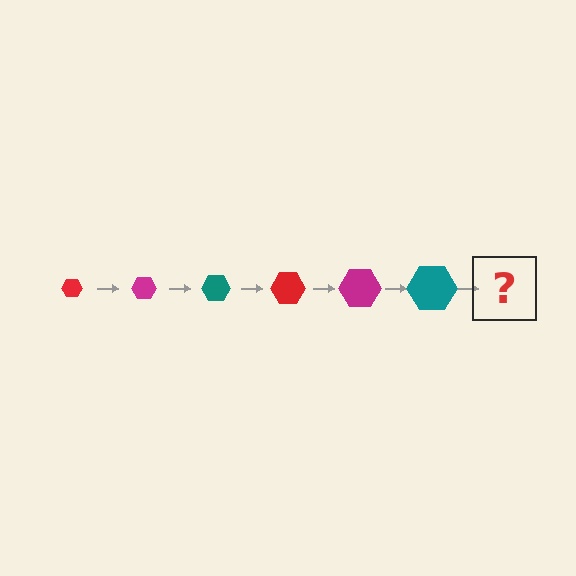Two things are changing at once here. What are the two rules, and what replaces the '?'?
The two rules are that the hexagon grows larger each step and the color cycles through red, magenta, and teal. The '?' should be a red hexagon, larger than the previous one.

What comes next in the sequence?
The next element should be a red hexagon, larger than the previous one.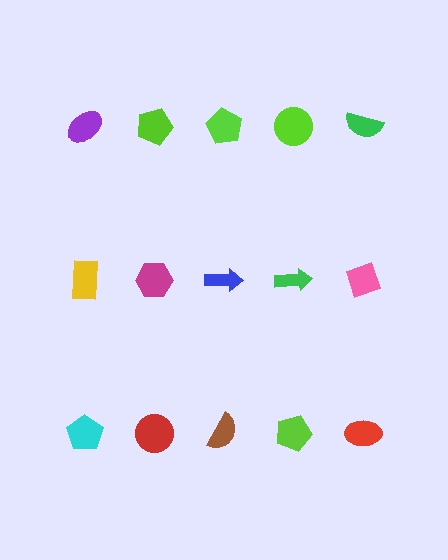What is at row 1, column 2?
A lime pentagon.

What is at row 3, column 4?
A lime pentagon.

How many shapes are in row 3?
5 shapes.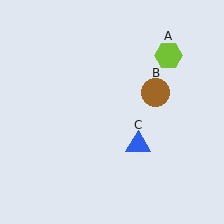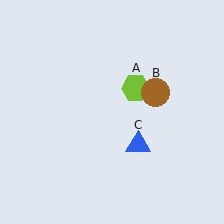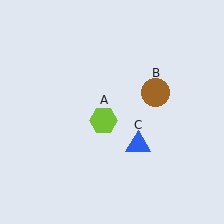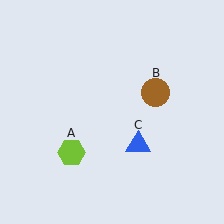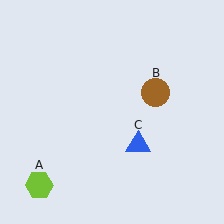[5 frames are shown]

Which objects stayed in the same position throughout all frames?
Brown circle (object B) and blue triangle (object C) remained stationary.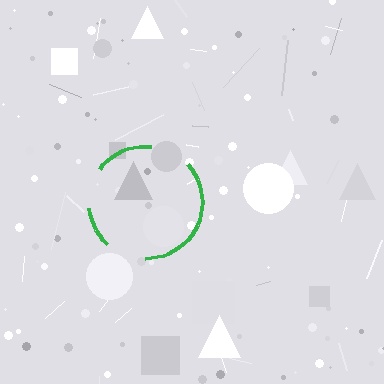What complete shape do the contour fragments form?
The contour fragments form a circle.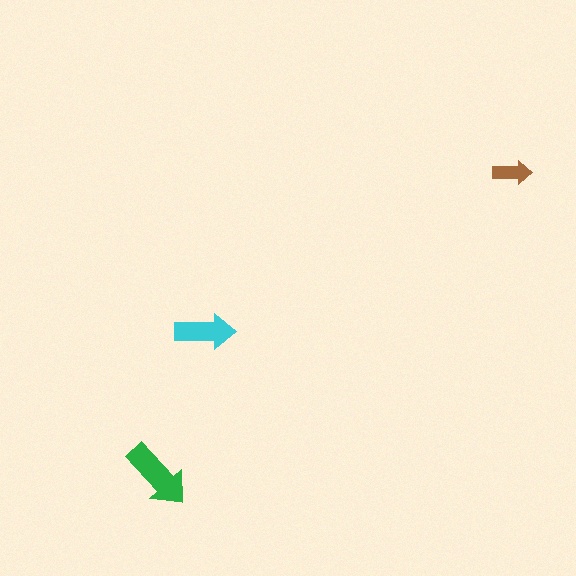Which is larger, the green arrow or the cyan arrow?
The green one.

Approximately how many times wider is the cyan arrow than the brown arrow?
About 1.5 times wider.